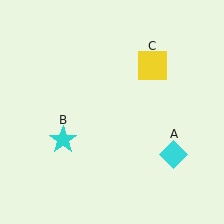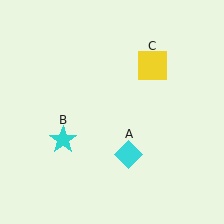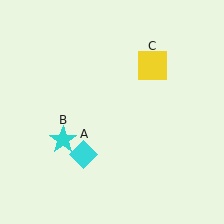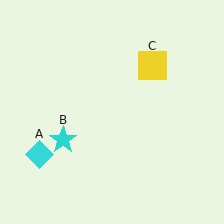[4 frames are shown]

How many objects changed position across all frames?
1 object changed position: cyan diamond (object A).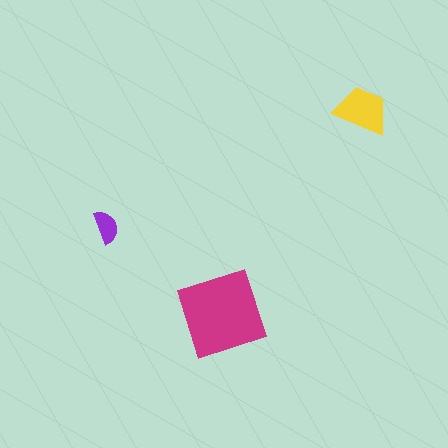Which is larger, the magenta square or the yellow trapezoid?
The magenta square.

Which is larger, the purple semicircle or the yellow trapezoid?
The yellow trapezoid.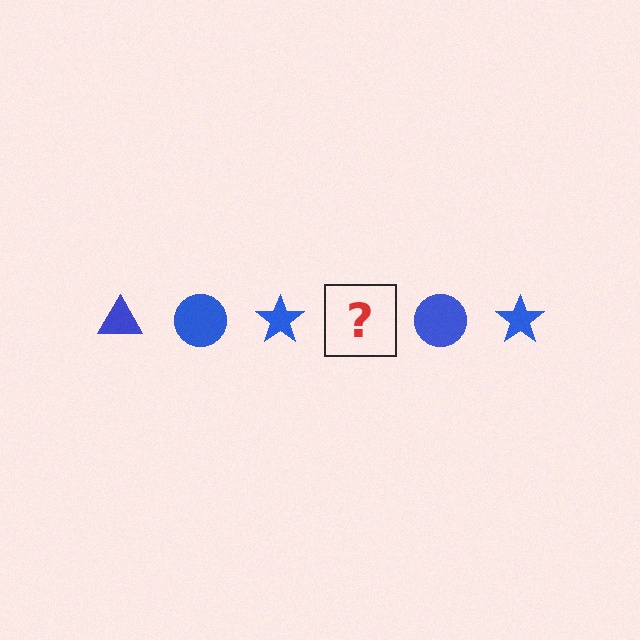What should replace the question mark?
The question mark should be replaced with a blue triangle.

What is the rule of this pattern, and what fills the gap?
The rule is that the pattern cycles through triangle, circle, star shapes in blue. The gap should be filled with a blue triangle.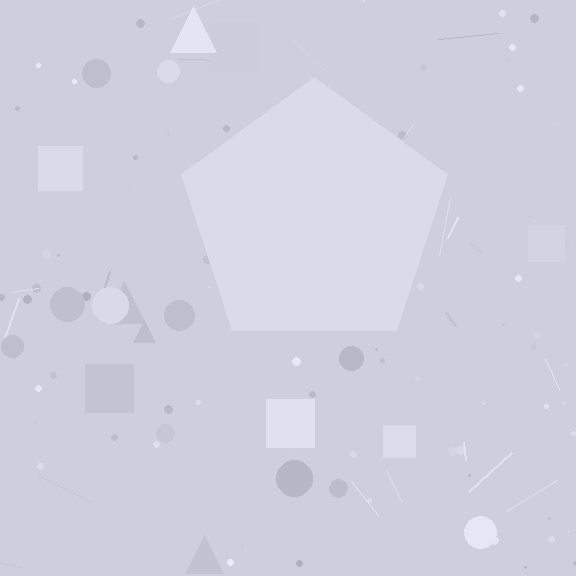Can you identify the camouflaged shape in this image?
The camouflaged shape is a pentagon.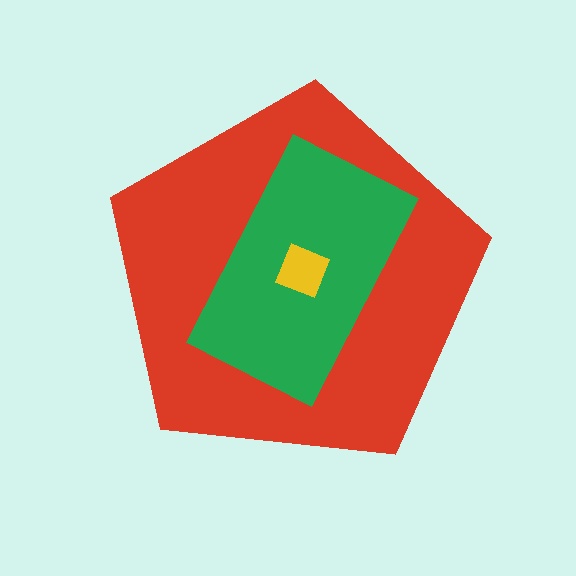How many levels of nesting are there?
3.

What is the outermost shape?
The red pentagon.